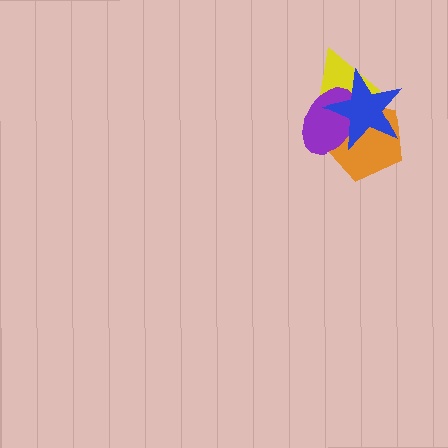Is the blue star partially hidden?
No, no other shape covers it.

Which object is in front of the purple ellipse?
The blue star is in front of the purple ellipse.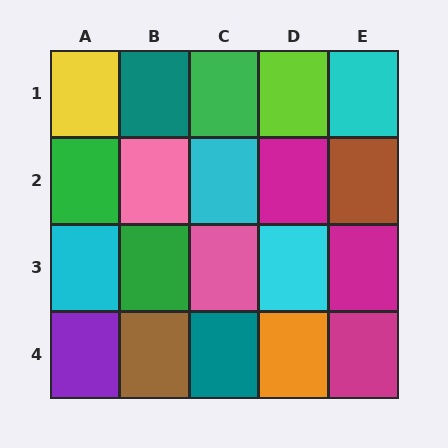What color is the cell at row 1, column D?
Lime.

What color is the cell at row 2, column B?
Pink.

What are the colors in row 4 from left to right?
Purple, brown, teal, orange, magenta.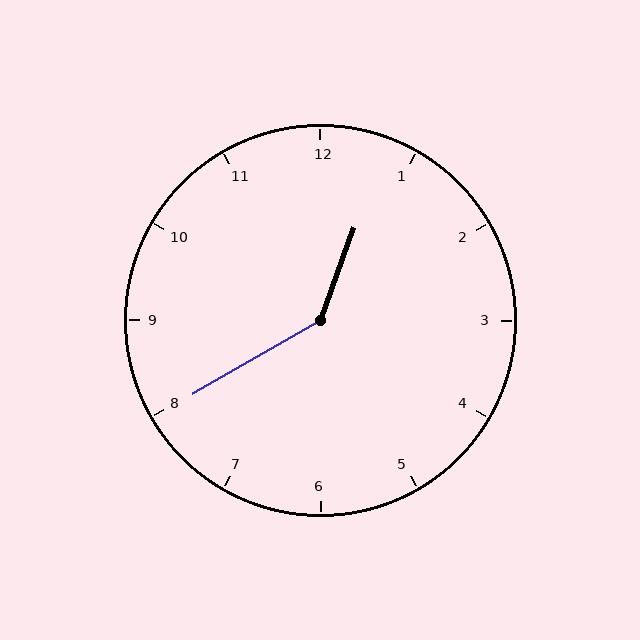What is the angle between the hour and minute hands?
Approximately 140 degrees.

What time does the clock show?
12:40.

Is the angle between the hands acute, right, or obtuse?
It is obtuse.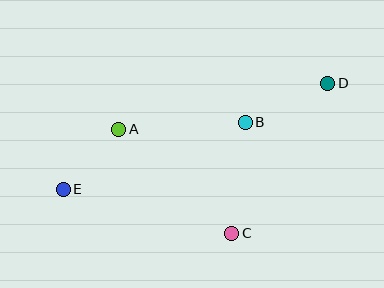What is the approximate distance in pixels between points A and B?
The distance between A and B is approximately 127 pixels.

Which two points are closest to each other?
Points A and E are closest to each other.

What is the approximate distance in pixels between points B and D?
The distance between B and D is approximately 92 pixels.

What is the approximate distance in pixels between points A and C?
The distance between A and C is approximately 153 pixels.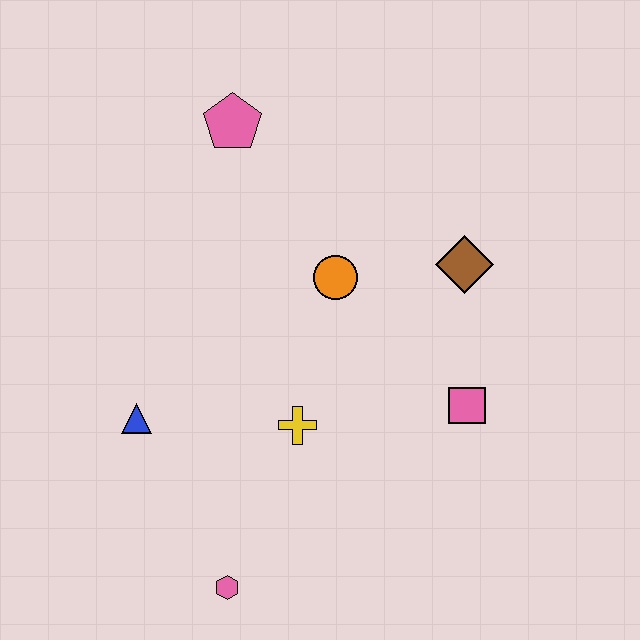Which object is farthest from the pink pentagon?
The pink hexagon is farthest from the pink pentagon.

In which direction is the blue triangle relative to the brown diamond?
The blue triangle is to the left of the brown diamond.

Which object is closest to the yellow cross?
The orange circle is closest to the yellow cross.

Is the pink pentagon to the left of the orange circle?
Yes